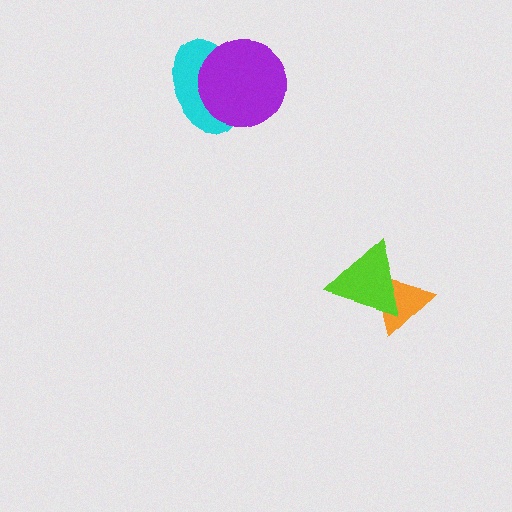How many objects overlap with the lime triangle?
1 object overlaps with the lime triangle.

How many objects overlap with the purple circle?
1 object overlaps with the purple circle.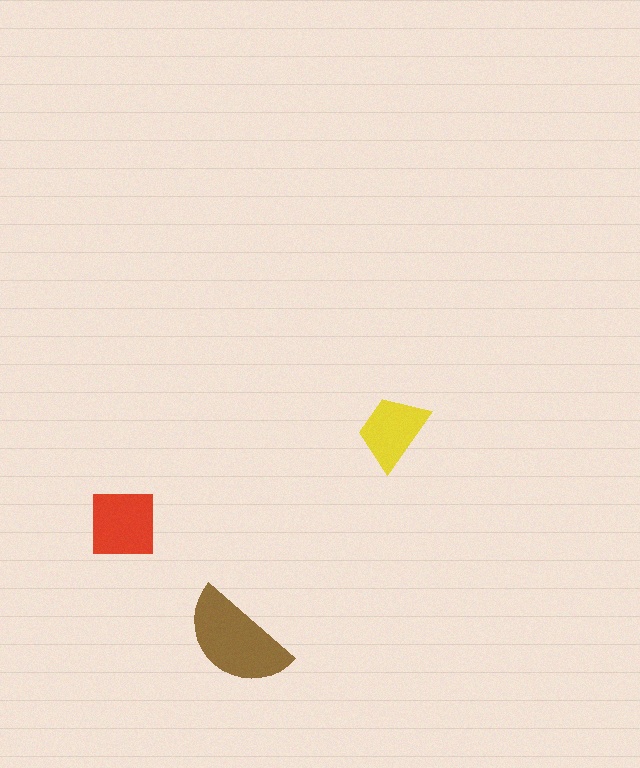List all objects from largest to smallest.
The brown semicircle, the red square, the yellow trapezoid.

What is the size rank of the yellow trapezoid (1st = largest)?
3rd.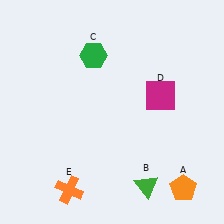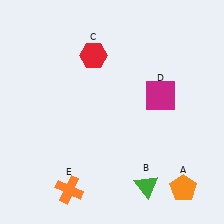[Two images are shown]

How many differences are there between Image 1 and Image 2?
There is 1 difference between the two images.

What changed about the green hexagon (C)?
In Image 1, C is green. In Image 2, it changed to red.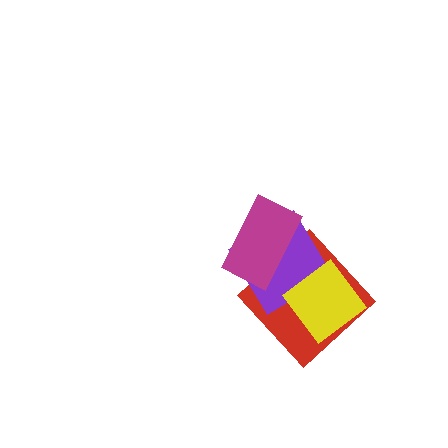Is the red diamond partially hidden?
Yes, it is partially covered by another shape.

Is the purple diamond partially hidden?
Yes, it is partially covered by another shape.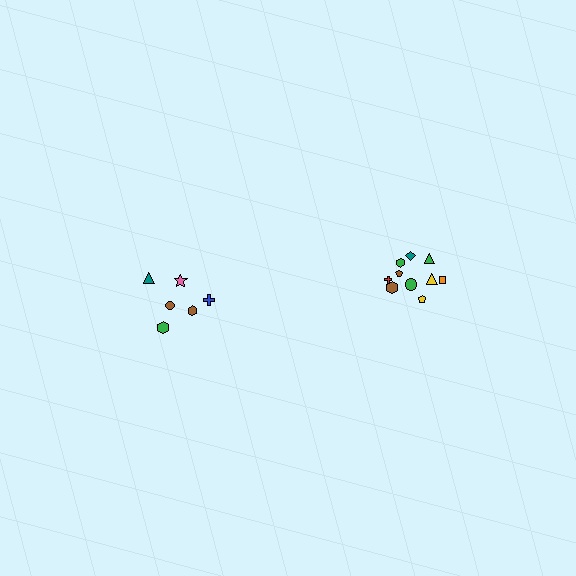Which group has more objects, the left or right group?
The right group.